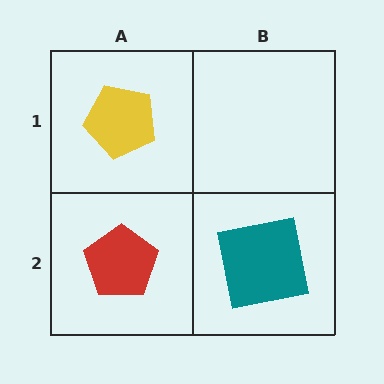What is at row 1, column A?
A yellow pentagon.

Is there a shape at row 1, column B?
No, that cell is empty.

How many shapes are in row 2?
2 shapes.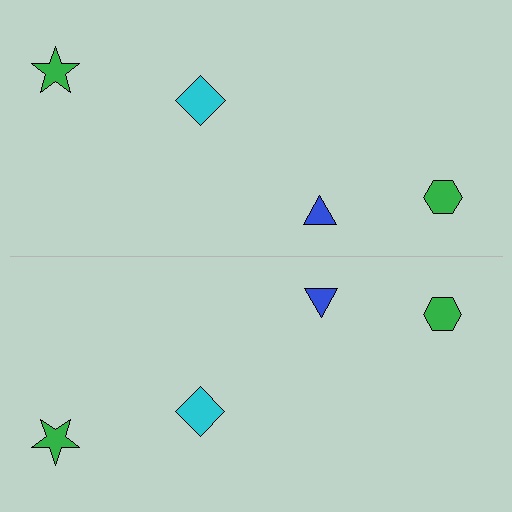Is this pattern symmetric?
Yes, this pattern has bilateral (reflection) symmetry.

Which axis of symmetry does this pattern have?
The pattern has a horizontal axis of symmetry running through the center of the image.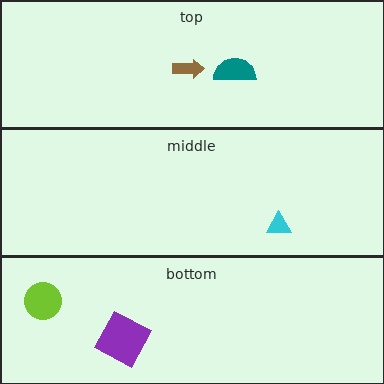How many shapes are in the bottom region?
2.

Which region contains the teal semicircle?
The top region.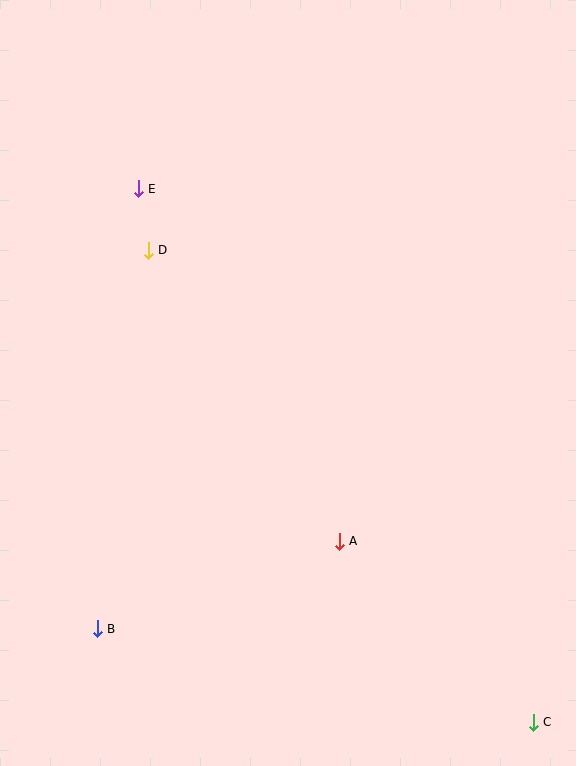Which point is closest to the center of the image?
Point A at (339, 541) is closest to the center.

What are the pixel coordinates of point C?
Point C is at (533, 722).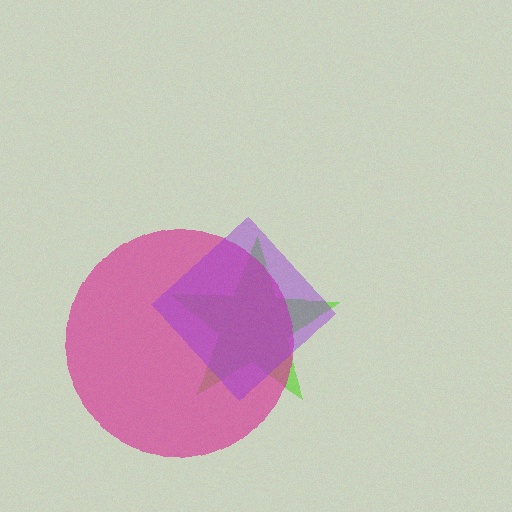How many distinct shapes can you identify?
There are 3 distinct shapes: a lime star, a magenta circle, a purple diamond.